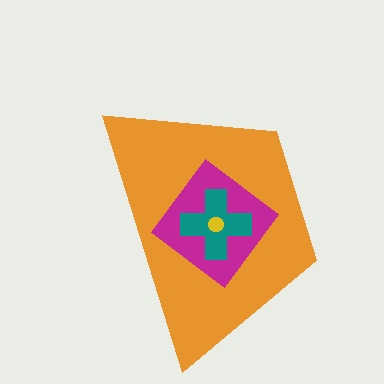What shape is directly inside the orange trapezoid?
The magenta diamond.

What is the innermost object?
The yellow circle.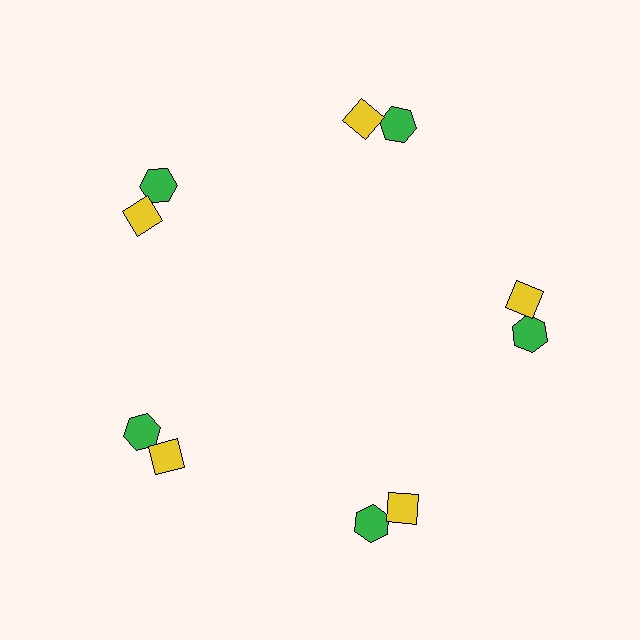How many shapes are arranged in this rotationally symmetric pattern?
There are 10 shapes, arranged in 5 groups of 2.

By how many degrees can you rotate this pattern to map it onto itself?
The pattern maps onto itself every 72 degrees of rotation.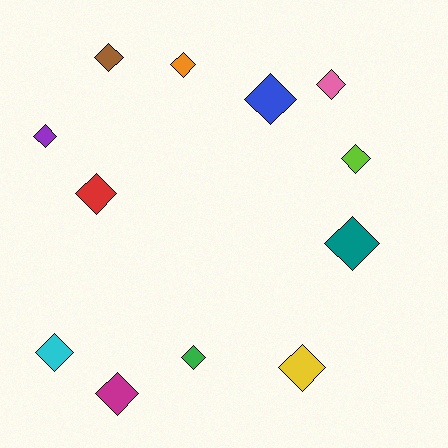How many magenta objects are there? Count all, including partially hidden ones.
There is 1 magenta object.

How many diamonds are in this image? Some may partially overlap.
There are 12 diamonds.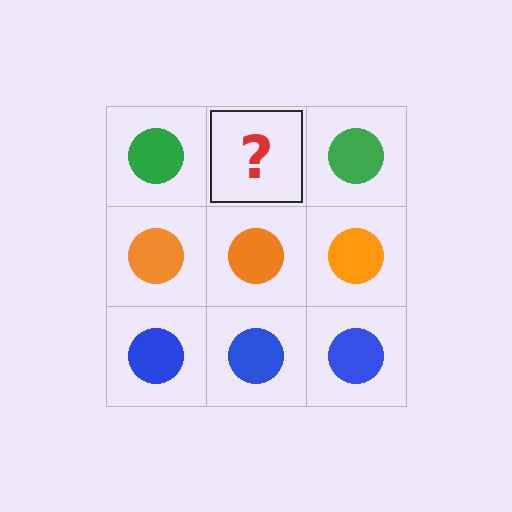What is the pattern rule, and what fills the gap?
The rule is that each row has a consistent color. The gap should be filled with a green circle.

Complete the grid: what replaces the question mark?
The question mark should be replaced with a green circle.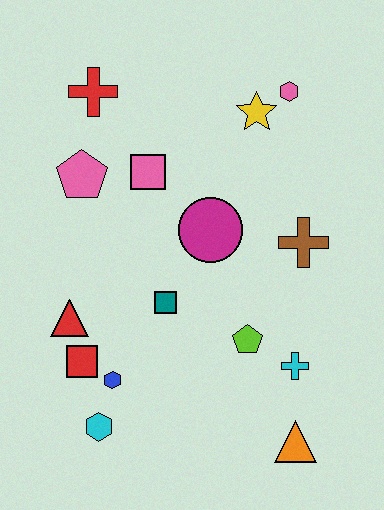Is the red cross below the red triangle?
No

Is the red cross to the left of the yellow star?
Yes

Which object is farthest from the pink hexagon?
The cyan hexagon is farthest from the pink hexagon.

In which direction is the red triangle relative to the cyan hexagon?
The red triangle is above the cyan hexagon.